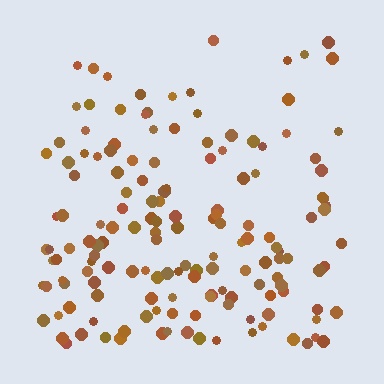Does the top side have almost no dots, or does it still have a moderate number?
Still a moderate number, just noticeably fewer than the bottom.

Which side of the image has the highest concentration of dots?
The bottom.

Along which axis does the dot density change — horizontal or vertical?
Vertical.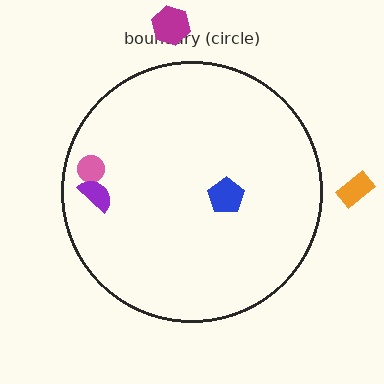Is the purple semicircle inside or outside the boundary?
Inside.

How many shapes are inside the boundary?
3 inside, 2 outside.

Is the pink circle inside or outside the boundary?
Inside.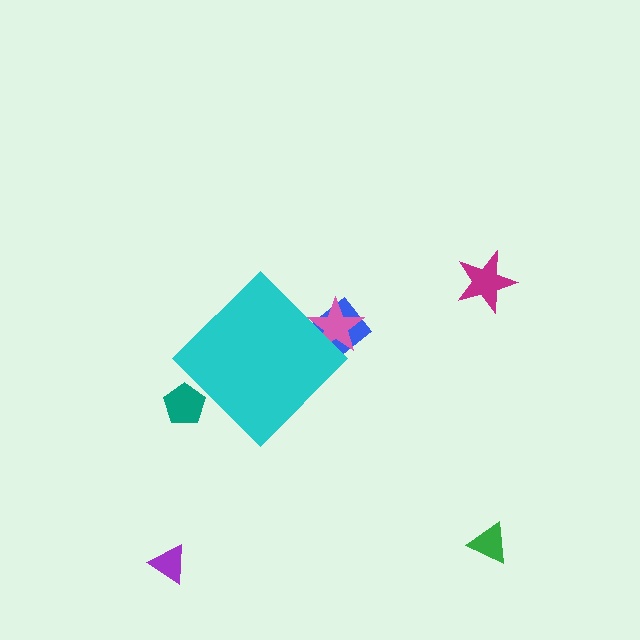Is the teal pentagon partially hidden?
Yes, the teal pentagon is partially hidden behind the cyan diamond.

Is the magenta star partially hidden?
No, the magenta star is fully visible.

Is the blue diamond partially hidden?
Yes, the blue diamond is partially hidden behind the cyan diamond.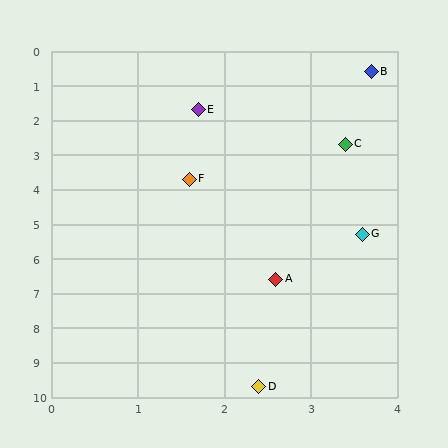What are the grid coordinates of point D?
Point D is at approximately (2.4, 9.7).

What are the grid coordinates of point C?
Point C is at approximately (3.4, 2.7).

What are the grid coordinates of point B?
Point B is at approximately (3.7, 0.6).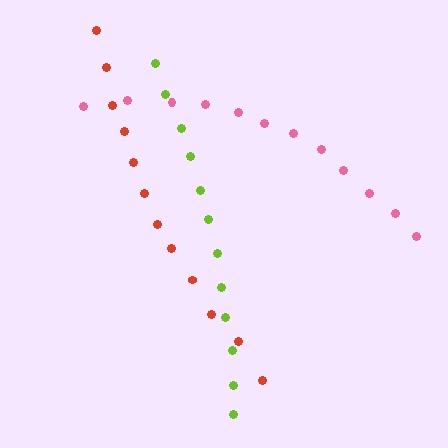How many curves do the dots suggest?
There are 3 distinct paths.